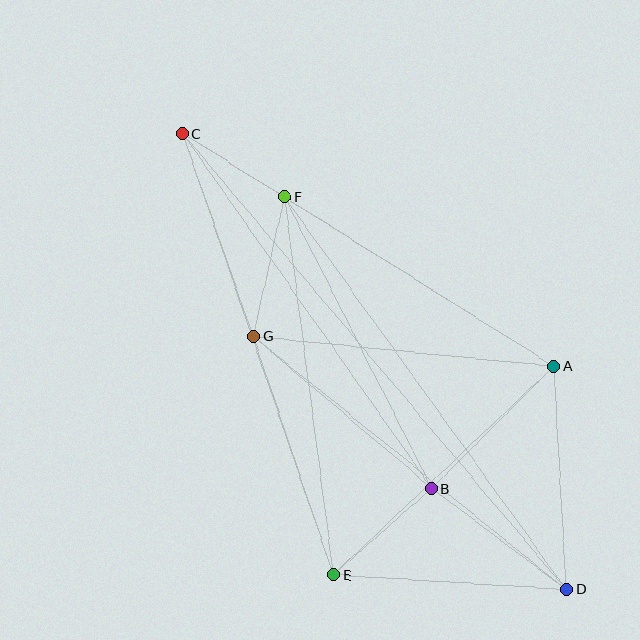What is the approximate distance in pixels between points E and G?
The distance between E and G is approximately 252 pixels.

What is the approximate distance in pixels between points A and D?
The distance between A and D is approximately 224 pixels.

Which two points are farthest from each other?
Points C and D are farthest from each other.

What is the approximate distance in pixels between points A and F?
The distance between A and F is approximately 318 pixels.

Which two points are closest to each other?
Points C and F are closest to each other.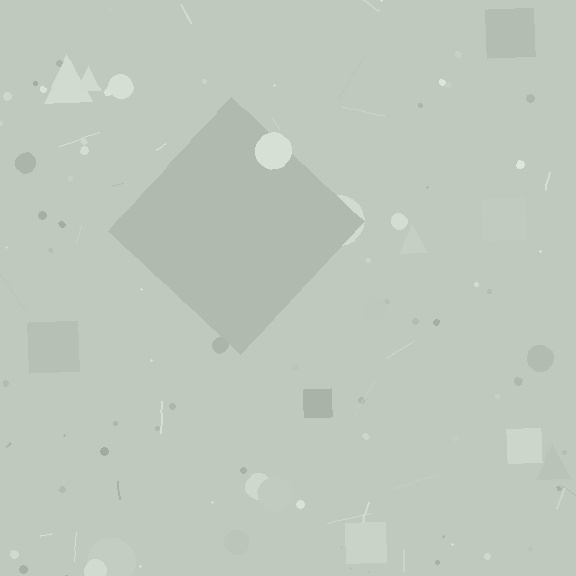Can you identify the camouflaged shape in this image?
The camouflaged shape is a diamond.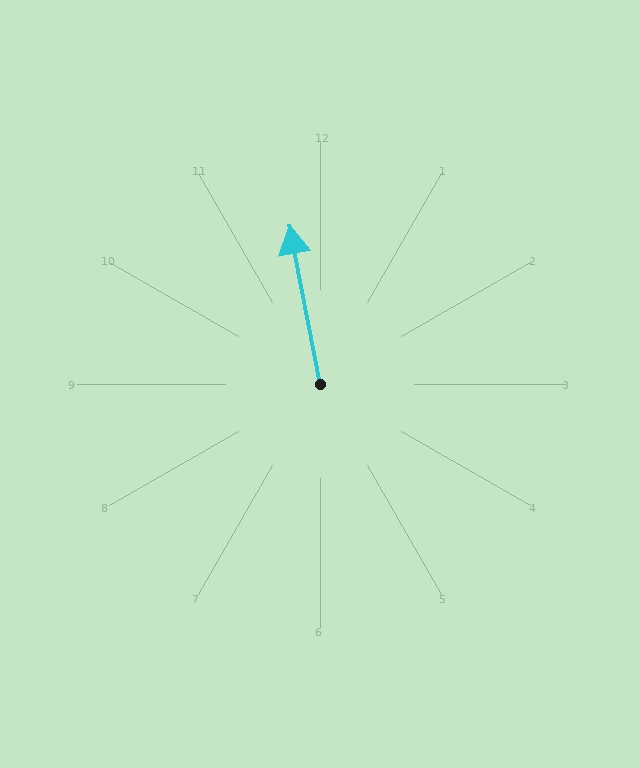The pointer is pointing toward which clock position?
Roughly 12 o'clock.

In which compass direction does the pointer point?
North.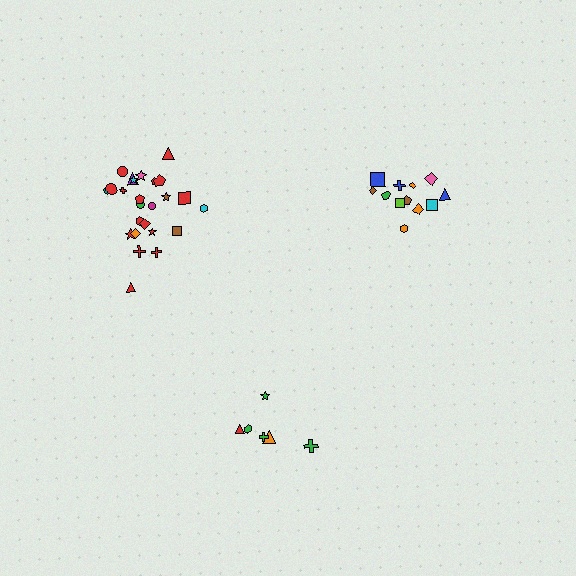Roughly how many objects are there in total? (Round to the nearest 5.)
Roughly 45 objects in total.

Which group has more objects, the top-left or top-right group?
The top-left group.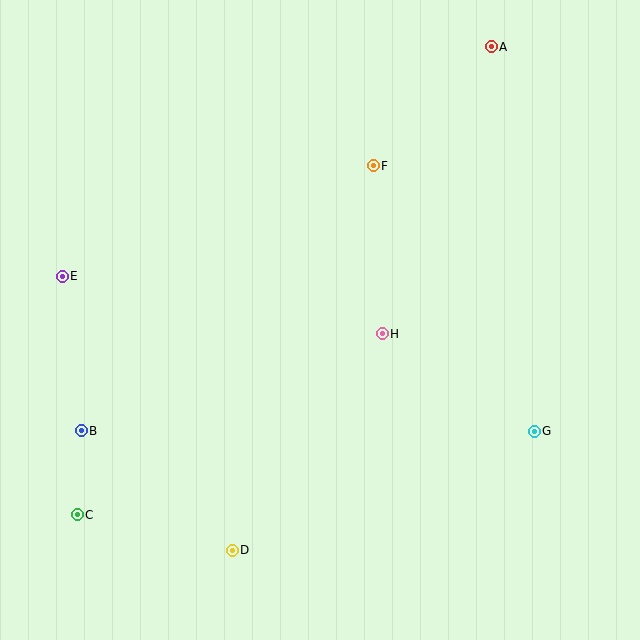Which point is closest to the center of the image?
Point H at (382, 334) is closest to the center.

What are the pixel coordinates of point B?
Point B is at (81, 431).